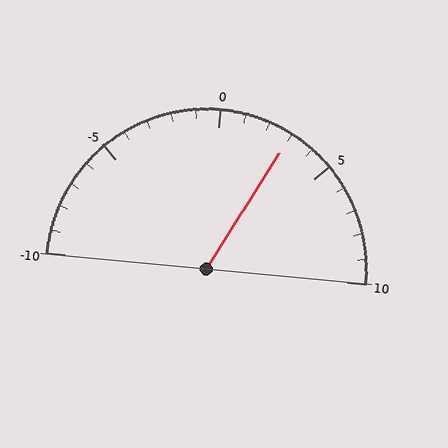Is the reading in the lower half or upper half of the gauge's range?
The reading is in the upper half of the range (-10 to 10).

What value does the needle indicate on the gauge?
The needle indicates approximately 3.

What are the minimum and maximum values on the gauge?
The gauge ranges from -10 to 10.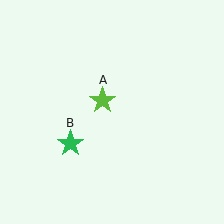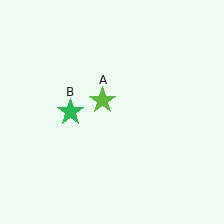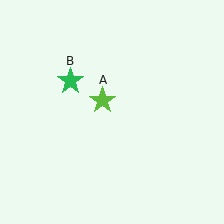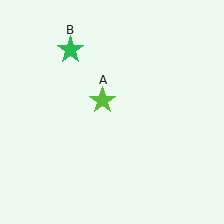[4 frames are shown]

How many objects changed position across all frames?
1 object changed position: green star (object B).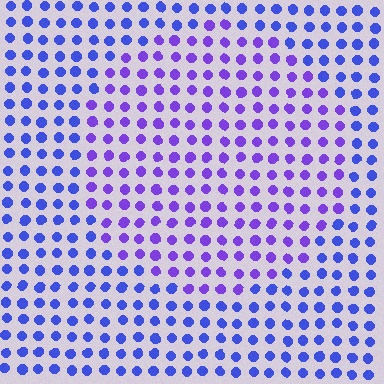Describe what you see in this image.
The image is filled with small blue elements in a uniform arrangement. A circle-shaped region is visible where the elements are tinted to a slightly different hue, forming a subtle color boundary.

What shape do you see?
I see a circle.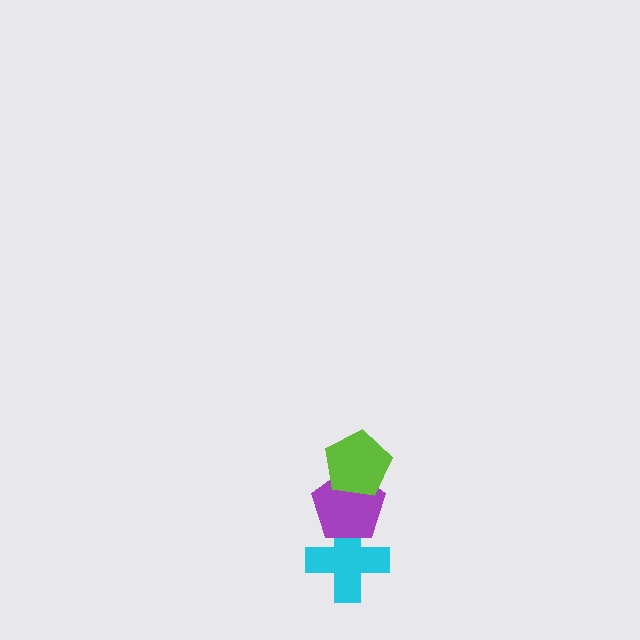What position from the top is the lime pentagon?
The lime pentagon is 1st from the top.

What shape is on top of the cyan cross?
The purple pentagon is on top of the cyan cross.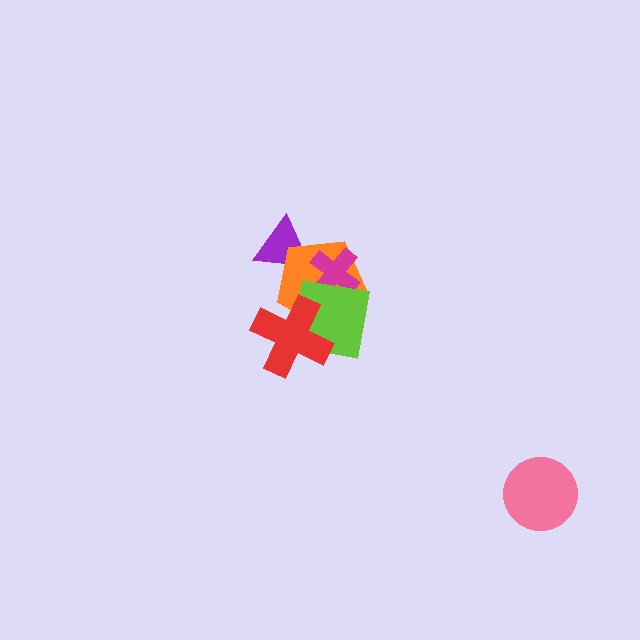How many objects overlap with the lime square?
3 objects overlap with the lime square.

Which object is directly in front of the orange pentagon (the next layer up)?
The magenta cross is directly in front of the orange pentagon.